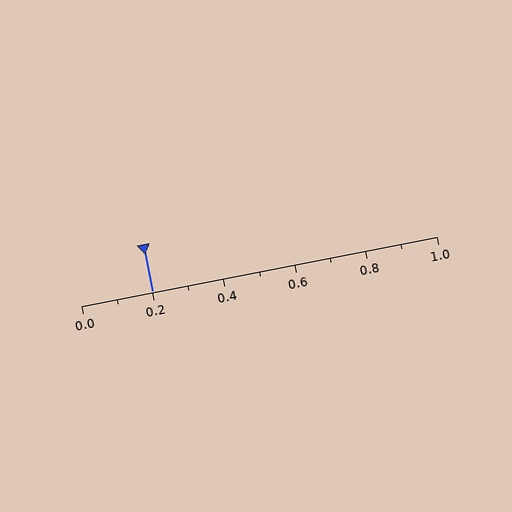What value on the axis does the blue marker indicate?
The marker indicates approximately 0.2.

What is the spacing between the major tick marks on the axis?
The major ticks are spaced 0.2 apart.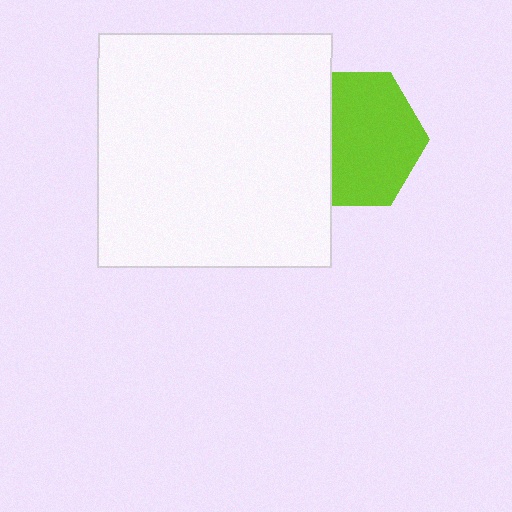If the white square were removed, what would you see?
You would see the complete lime hexagon.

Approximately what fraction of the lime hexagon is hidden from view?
Roughly 32% of the lime hexagon is hidden behind the white square.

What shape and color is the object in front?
The object in front is a white square.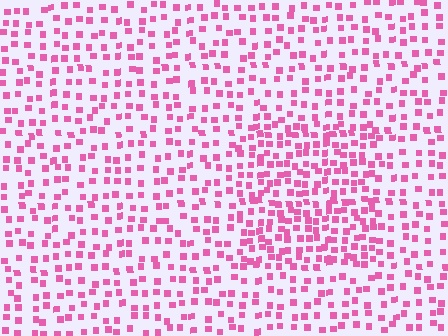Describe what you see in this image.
The image contains small pink elements arranged at two different densities. A rectangle-shaped region is visible where the elements are more densely packed than the surrounding area.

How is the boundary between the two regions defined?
The boundary is defined by a change in element density (approximately 1.7x ratio). All elements are the same color, size, and shape.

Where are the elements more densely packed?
The elements are more densely packed inside the rectangle boundary.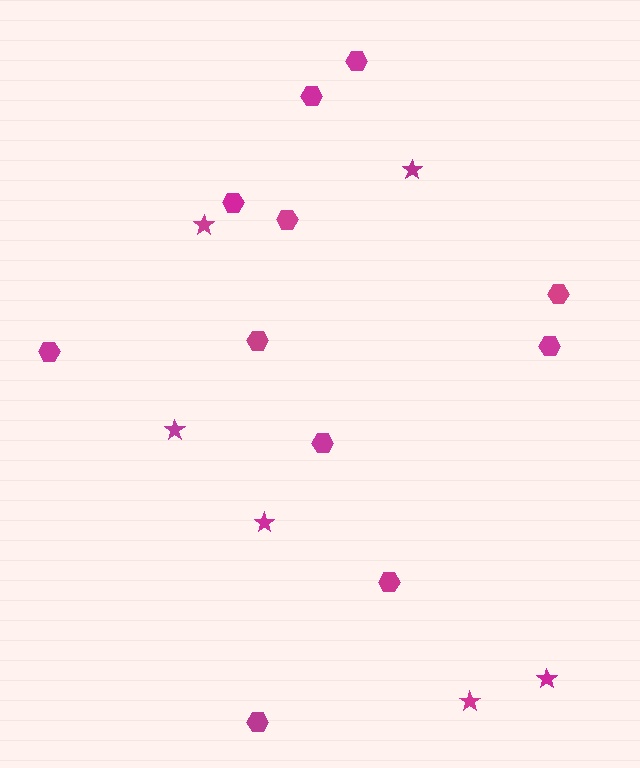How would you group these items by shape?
There are 2 groups: one group of stars (6) and one group of hexagons (11).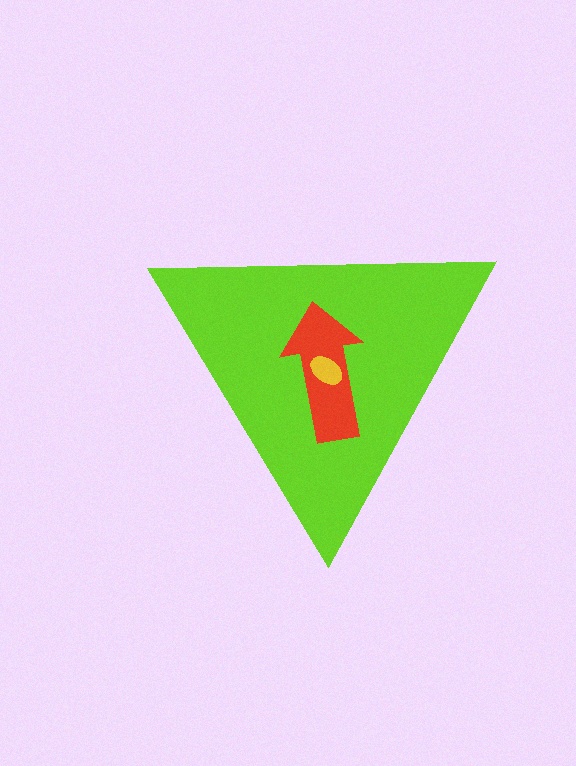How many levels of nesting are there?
3.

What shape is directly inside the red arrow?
The yellow ellipse.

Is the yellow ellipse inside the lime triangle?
Yes.